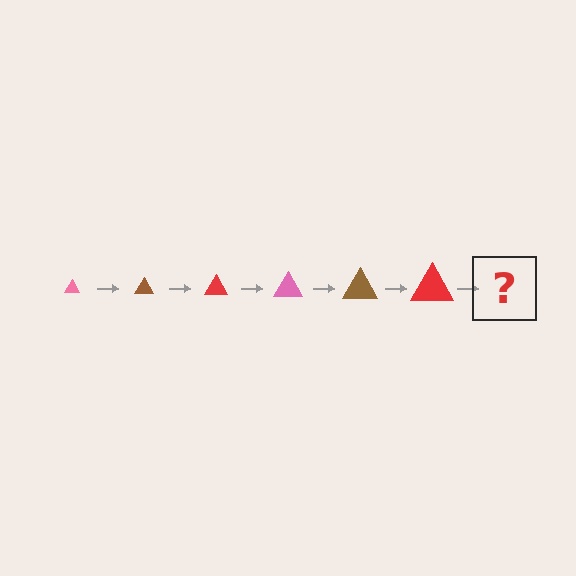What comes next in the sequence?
The next element should be a pink triangle, larger than the previous one.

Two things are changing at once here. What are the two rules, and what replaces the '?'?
The two rules are that the triangle grows larger each step and the color cycles through pink, brown, and red. The '?' should be a pink triangle, larger than the previous one.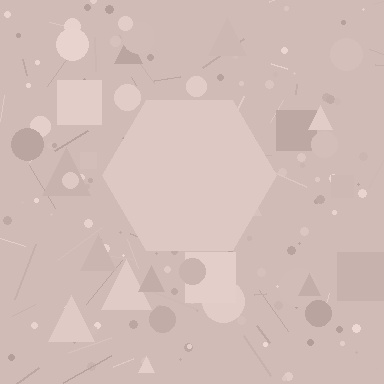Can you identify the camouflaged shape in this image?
The camouflaged shape is a hexagon.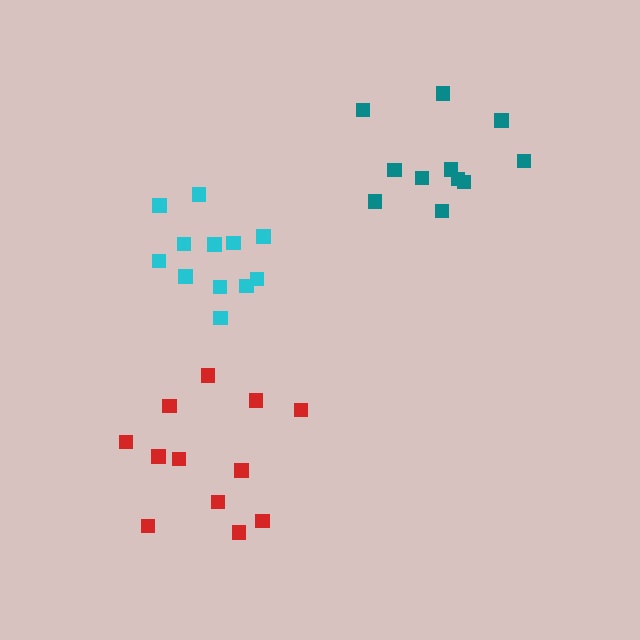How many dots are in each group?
Group 1: 12 dots, Group 2: 12 dots, Group 3: 11 dots (35 total).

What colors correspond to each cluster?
The clusters are colored: red, cyan, teal.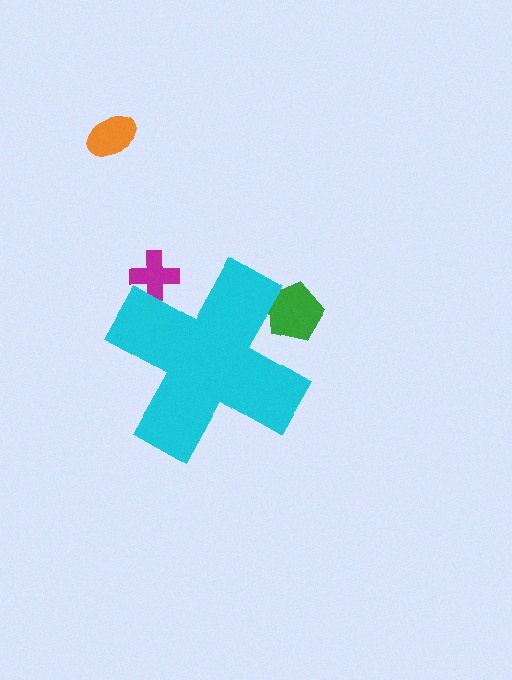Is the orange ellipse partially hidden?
No, the orange ellipse is fully visible.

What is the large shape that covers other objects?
A cyan cross.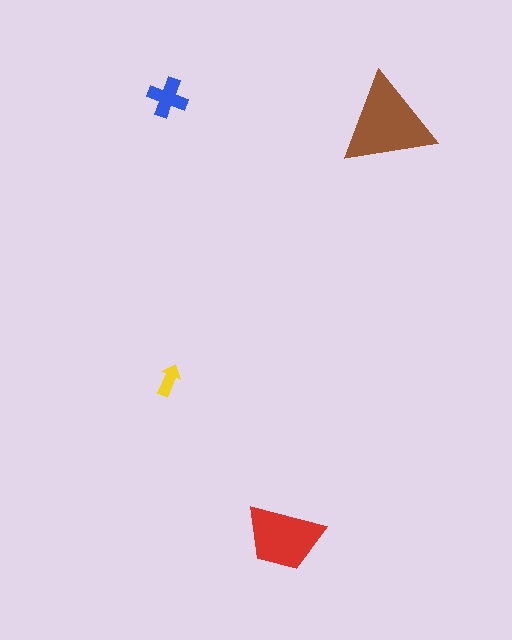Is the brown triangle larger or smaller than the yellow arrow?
Larger.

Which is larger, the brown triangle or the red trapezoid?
The brown triangle.